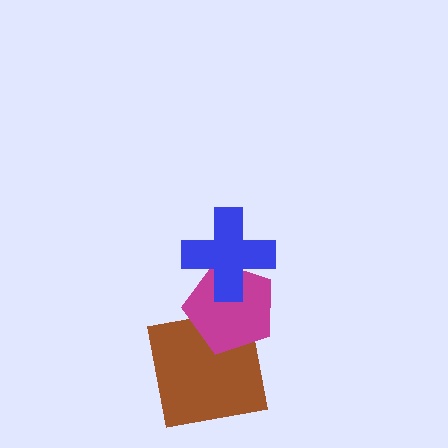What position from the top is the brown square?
The brown square is 3rd from the top.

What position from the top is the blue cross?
The blue cross is 1st from the top.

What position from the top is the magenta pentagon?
The magenta pentagon is 2nd from the top.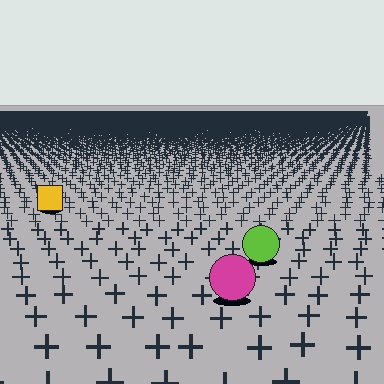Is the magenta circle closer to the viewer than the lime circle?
Yes. The magenta circle is closer — you can tell from the texture gradient: the ground texture is coarser near it.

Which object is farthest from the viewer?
The yellow square is farthest from the viewer. It appears smaller and the ground texture around it is denser.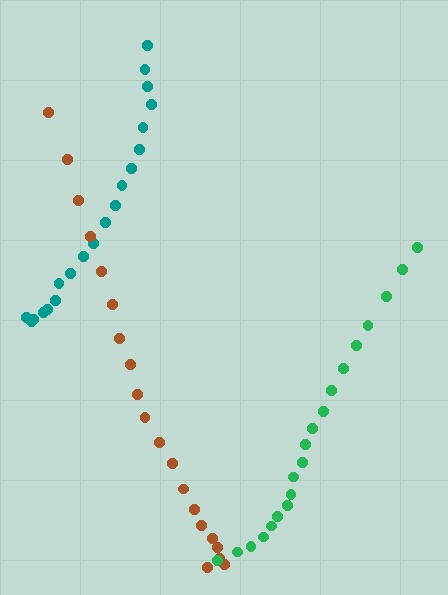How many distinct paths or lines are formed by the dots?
There are 3 distinct paths.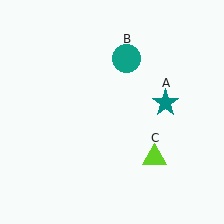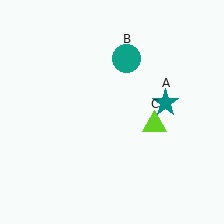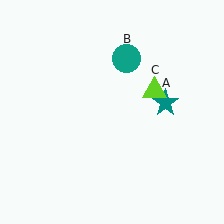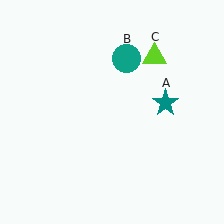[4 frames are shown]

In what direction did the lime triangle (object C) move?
The lime triangle (object C) moved up.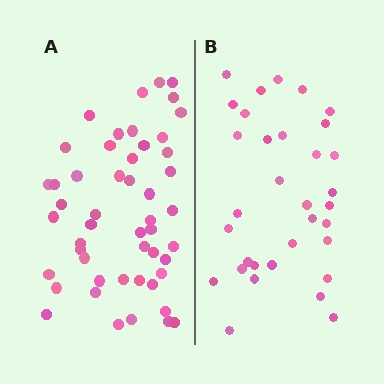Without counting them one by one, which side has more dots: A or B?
Region A (the left region) has more dots.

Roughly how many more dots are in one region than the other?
Region A has approximately 15 more dots than region B.